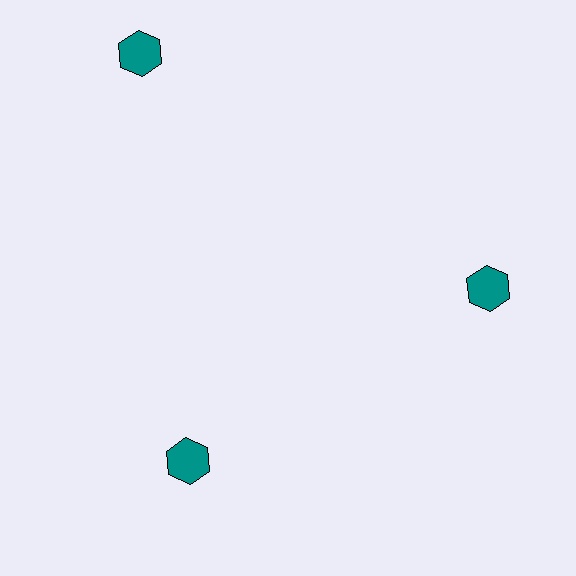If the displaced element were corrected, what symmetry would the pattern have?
It would have 3-fold rotational symmetry — the pattern would map onto itself every 120 degrees.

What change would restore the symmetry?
The symmetry would be restored by moving it inward, back onto the ring so that all 3 hexagons sit at equal angles and equal distance from the center.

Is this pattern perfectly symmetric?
No. The 3 teal hexagons are arranged in a ring, but one element near the 11 o'clock position is pushed outward from the center, breaking the 3-fold rotational symmetry.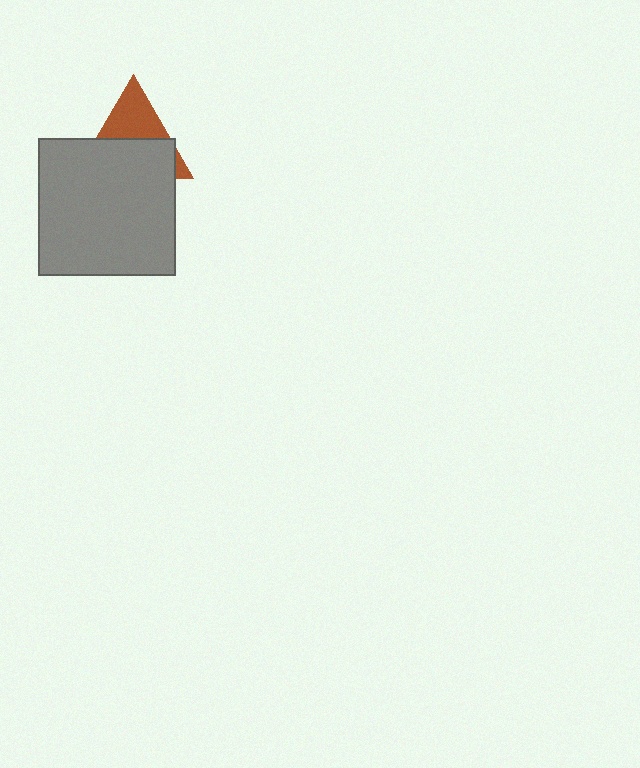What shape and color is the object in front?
The object in front is a gray square.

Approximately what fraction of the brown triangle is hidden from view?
Roughly 59% of the brown triangle is hidden behind the gray square.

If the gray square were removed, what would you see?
You would see the complete brown triangle.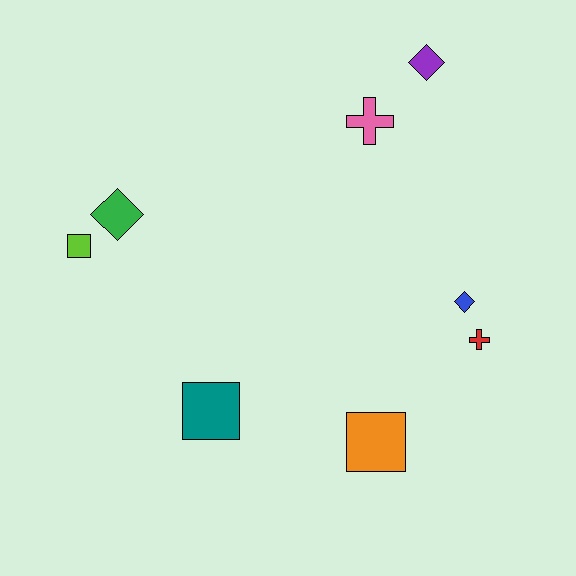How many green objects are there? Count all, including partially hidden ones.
There is 1 green object.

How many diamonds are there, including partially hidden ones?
There are 3 diamonds.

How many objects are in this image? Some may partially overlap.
There are 8 objects.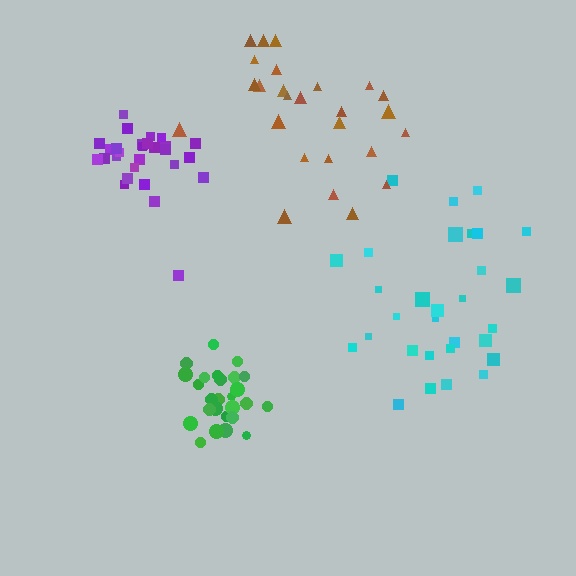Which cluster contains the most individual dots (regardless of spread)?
Cyan (31).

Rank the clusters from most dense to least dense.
green, purple, brown, cyan.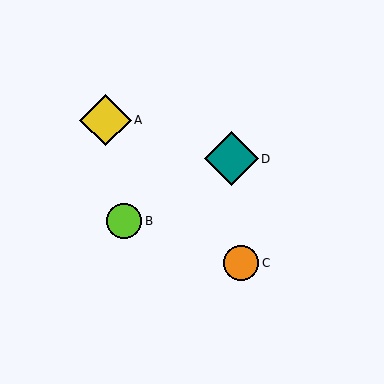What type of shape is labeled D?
Shape D is a teal diamond.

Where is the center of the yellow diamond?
The center of the yellow diamond is at (106, 120).